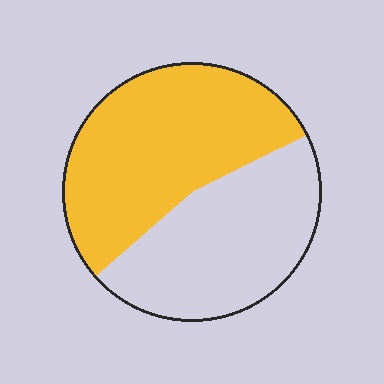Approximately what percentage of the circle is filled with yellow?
Approximately 55%.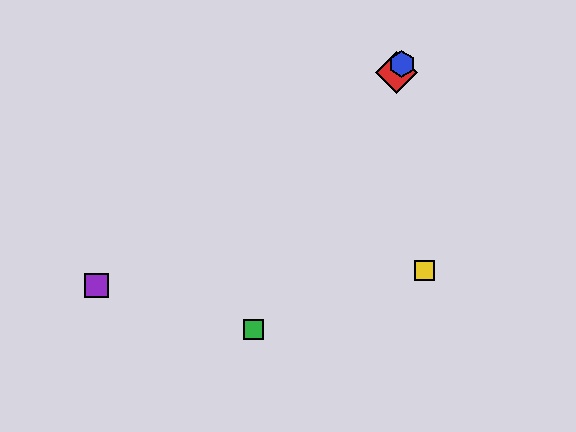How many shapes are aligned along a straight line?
3 shapes (the red diamond, the blue hexagon, the green square) are aligned along a straight line.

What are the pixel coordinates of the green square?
The green square is at (254, 330).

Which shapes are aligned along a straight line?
The red diamond, the blue hexagon, the green square are aligned along a straight line.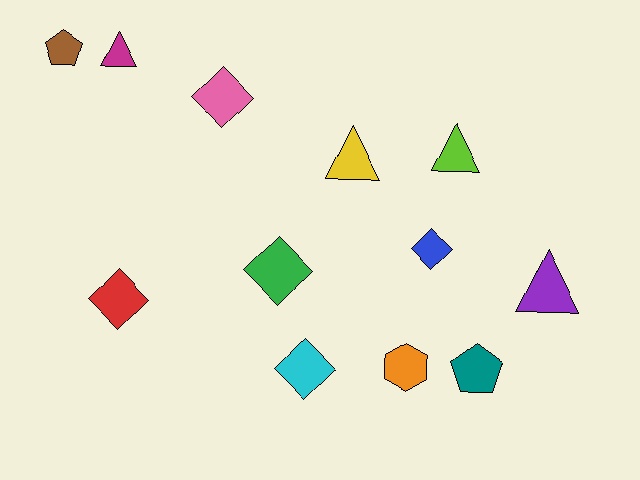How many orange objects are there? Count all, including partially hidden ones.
There is 1 orange object.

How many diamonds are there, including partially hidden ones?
There are 5 diamonds.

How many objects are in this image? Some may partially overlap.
There are 12 objects.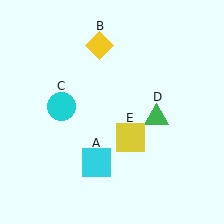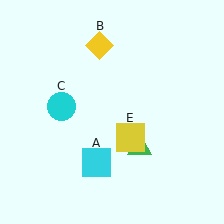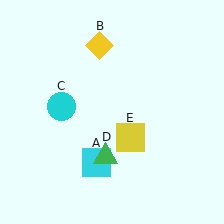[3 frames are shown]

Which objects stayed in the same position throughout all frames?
Cyan square (object A) and yellow diamond (object B) and cyan circle (object C) and yellow square (object E) remained stationary.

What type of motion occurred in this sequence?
The green triangle (object D) rotated clockwise around the center of the scene.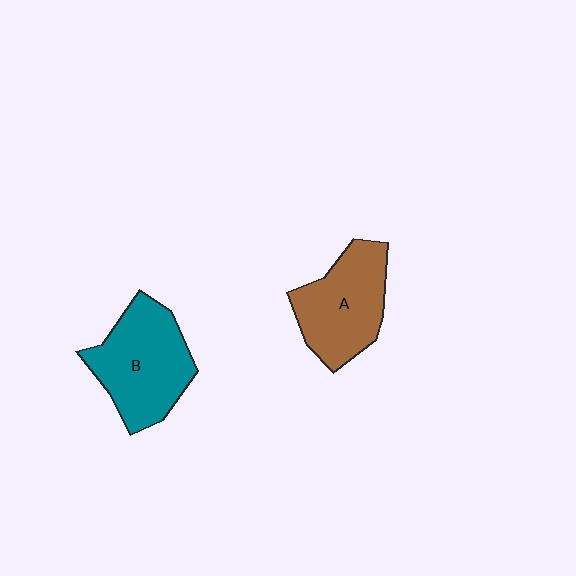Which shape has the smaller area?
Shape A (brown).